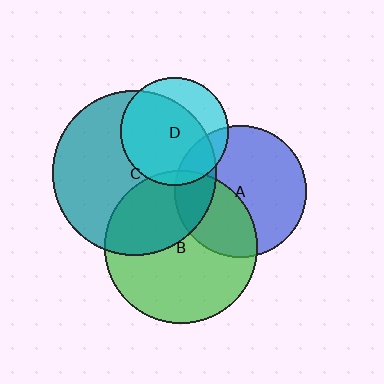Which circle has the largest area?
Circle C (teal).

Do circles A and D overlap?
Yes.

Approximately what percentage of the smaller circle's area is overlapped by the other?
Approximately 20%.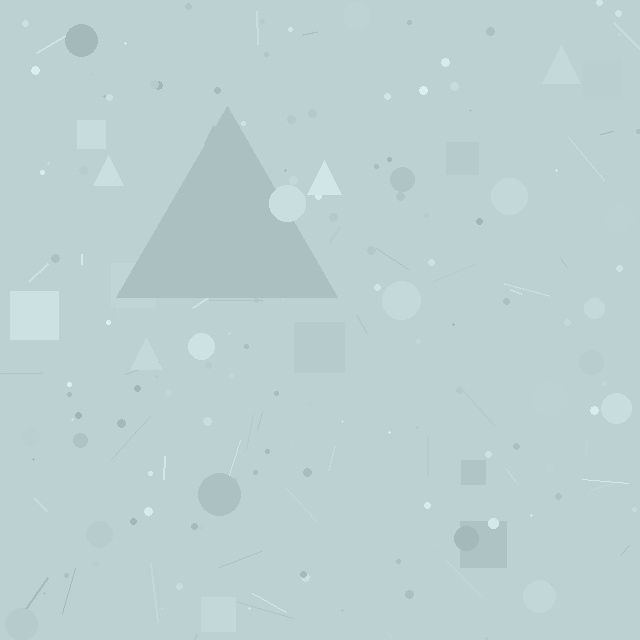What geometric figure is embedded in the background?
A triangle is embedded in the background.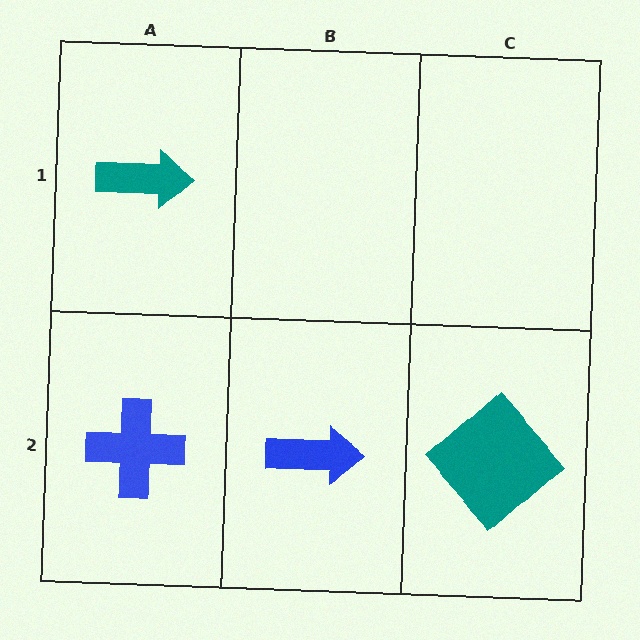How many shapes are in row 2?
3 shapes.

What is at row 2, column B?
A blue arrow.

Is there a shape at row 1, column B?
No, that cell is empty.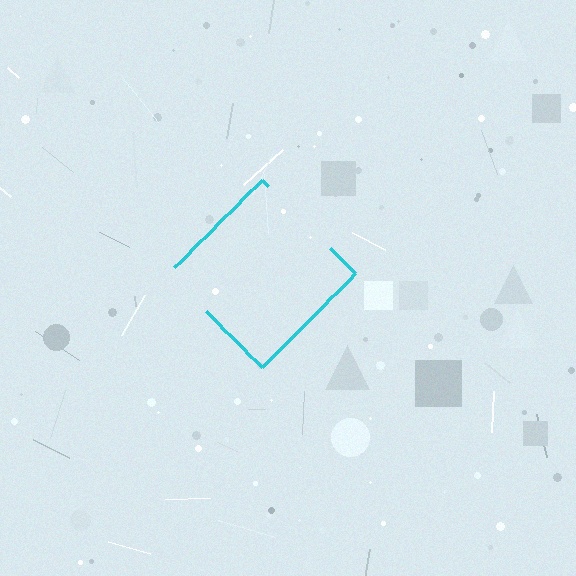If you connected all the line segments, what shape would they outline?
They would outline a diamond.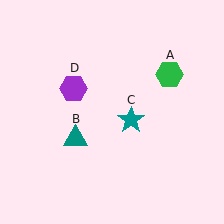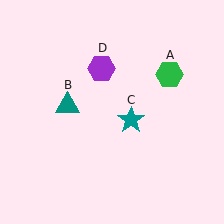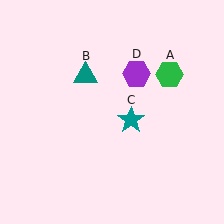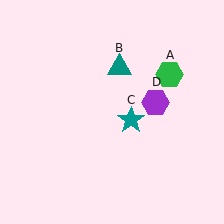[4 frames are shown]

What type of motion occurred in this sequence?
The teal triangle (object B), purple hexagon (object D) rotated clockwise around the center of the scene.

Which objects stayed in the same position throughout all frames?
Green hexagon (object A) and teal star (object C) remained stationary.